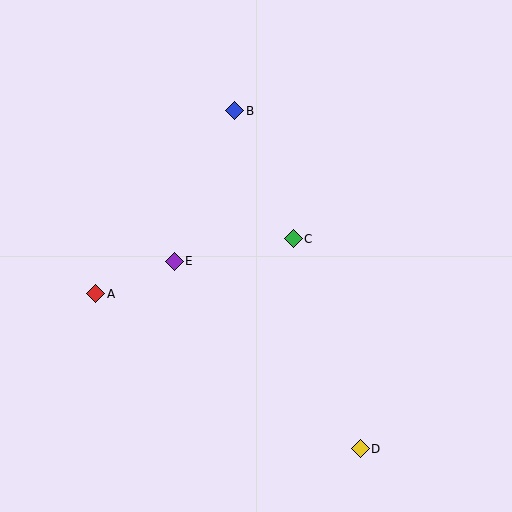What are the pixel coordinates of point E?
Point E is at (174, 261).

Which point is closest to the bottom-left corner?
Point A is closest to the bottom-left corner.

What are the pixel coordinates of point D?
Point D is at (360, 449).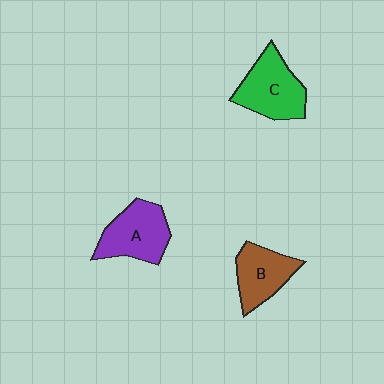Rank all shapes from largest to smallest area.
From largest to smallest: C (green), A (purple), B (brown).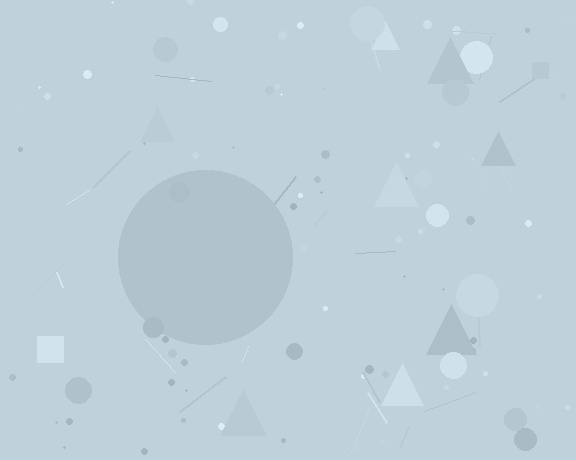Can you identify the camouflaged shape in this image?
The camouflaged shape is a circle.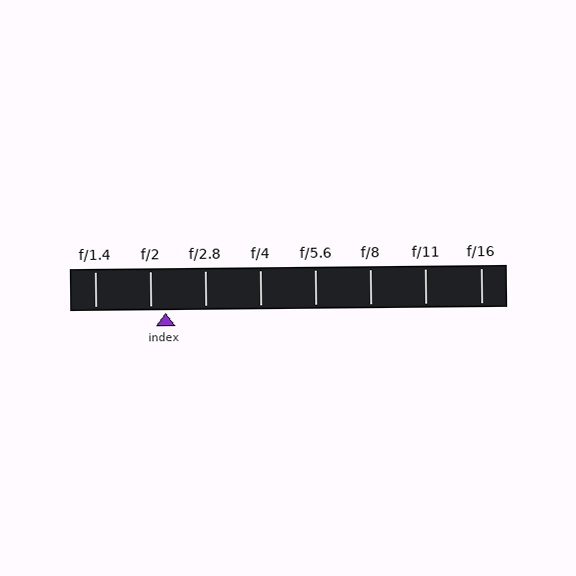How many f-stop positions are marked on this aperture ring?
There are 8 f-stop positions marked.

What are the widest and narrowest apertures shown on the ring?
The widest aperture shown is f/1.4 and the narrowest is f/16.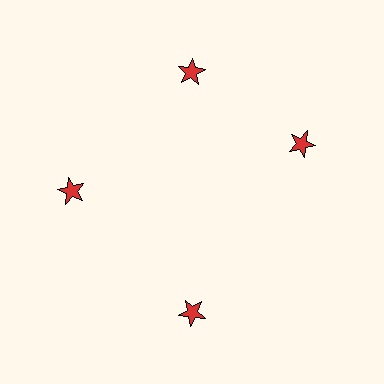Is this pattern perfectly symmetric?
No. The 4 red stars are arranged in a ring, but one element near the 3 o'clock position is rotated out of alignment along the ring, breaking the 4-fold rotational symmetry.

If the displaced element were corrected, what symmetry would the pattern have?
It would have 4-fold rotational symmetry — the pattern would map onto itself every 90 degrees.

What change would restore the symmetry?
The symmetry would be restored by rotating it back into even spacing with its neighbors so that all 4 stars sit at equal angles and equal distance from the center.